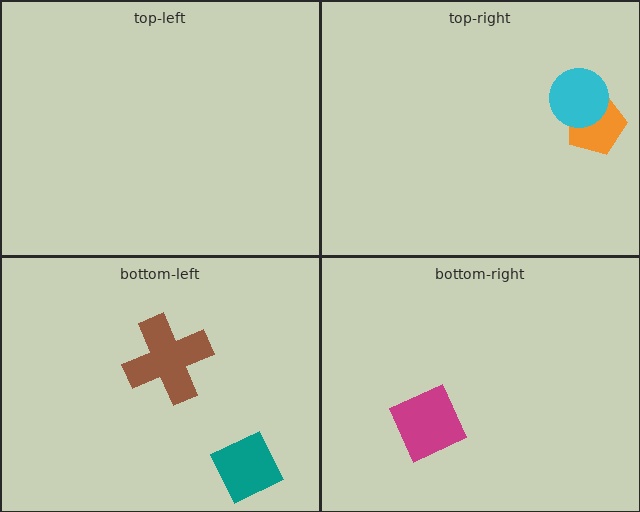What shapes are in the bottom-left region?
The brown cross, the teal diamond.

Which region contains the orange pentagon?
The top-right region.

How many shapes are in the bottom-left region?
2.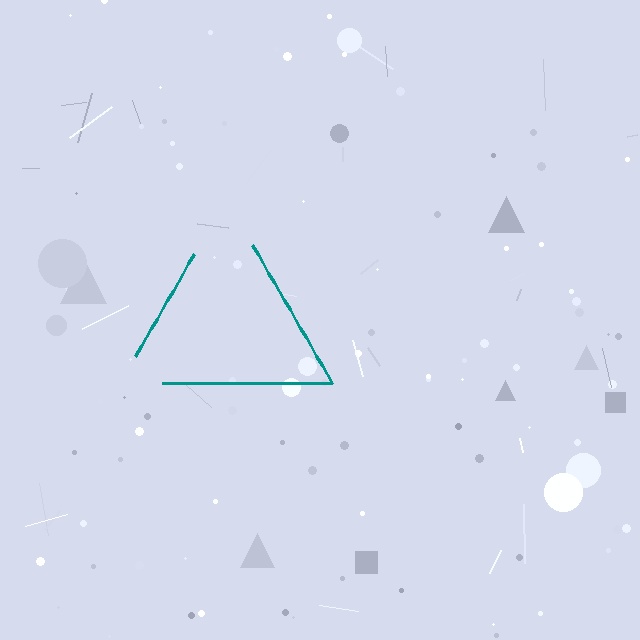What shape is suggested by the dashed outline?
The dashed outline suggests a triangle.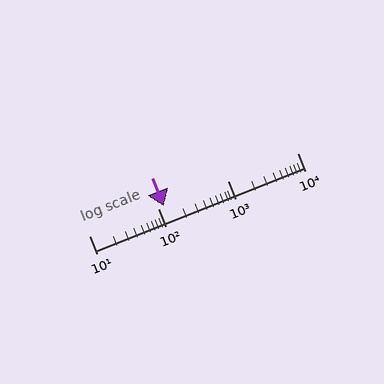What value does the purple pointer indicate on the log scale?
The pointer indicates approximately 120.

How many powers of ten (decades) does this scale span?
The scale spans 3 decades, from 10 to 10000.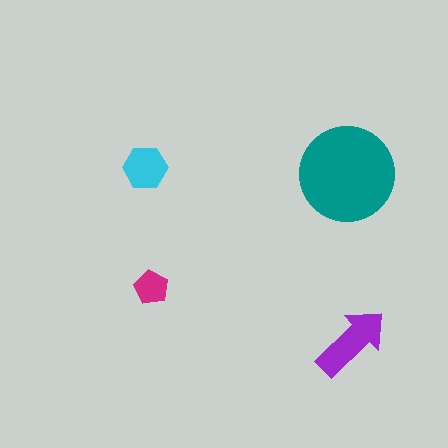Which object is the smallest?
The magenta pentagon.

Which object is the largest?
The teal circle.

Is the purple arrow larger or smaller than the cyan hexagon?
Larger.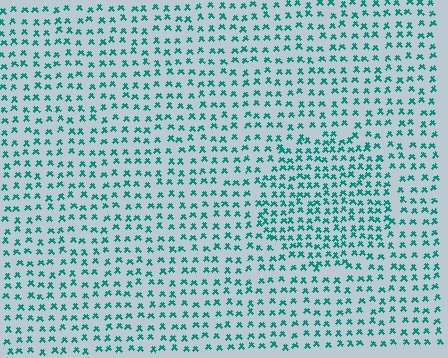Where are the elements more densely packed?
The elements are more densely packed inside the circle boundary.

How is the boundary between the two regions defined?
The boundary is defined by a change in element density (approximately 1.6x ratio). All elements are the same color, size, and shape.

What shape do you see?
I see a circle.